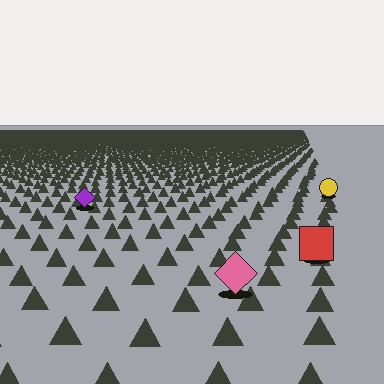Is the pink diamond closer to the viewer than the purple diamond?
Yes. The pink diamond is closer — you can tell from the texture gradient: the ground texture is coarser near it.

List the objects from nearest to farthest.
From nearest to farthest: the pink diamond, the red square, the purple diamond, the yellow circle.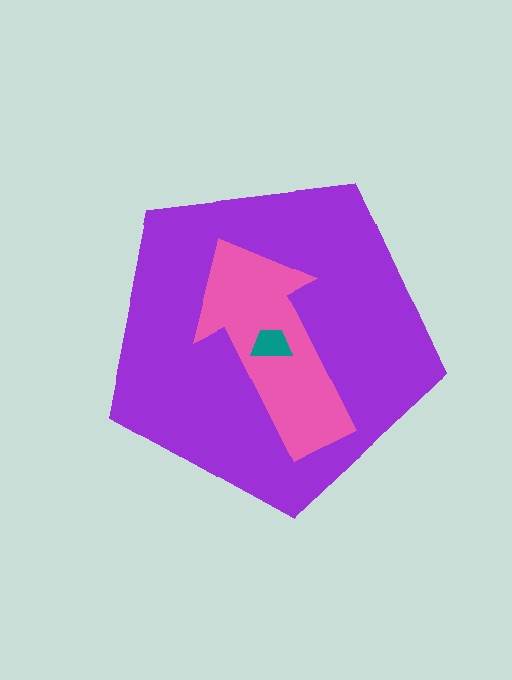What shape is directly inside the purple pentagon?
The pink arrow.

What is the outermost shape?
The purple pentagon.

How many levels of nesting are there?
3.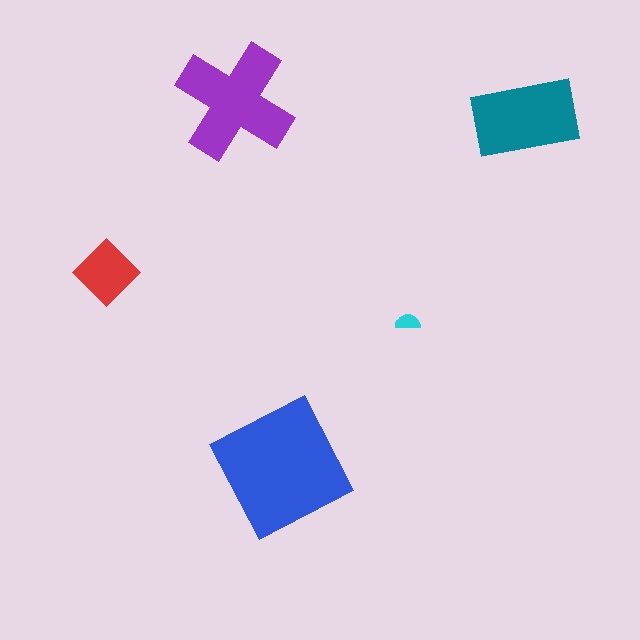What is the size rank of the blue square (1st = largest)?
1st.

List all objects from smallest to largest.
The cyan semicircle, the red diamond, the teal rectangle, the purple cross, the blue square.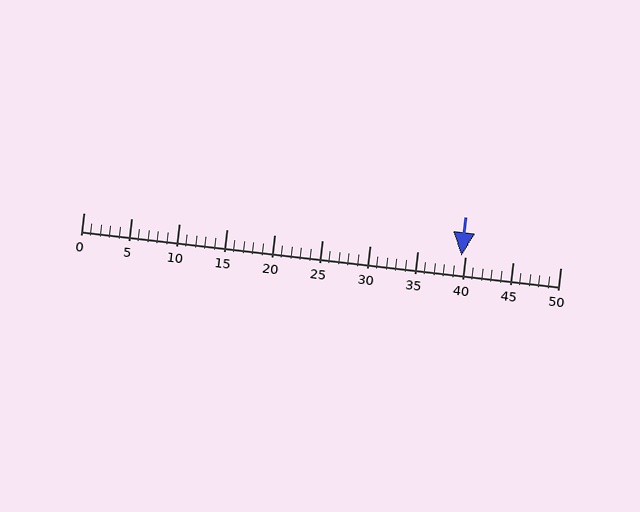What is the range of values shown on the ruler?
The ruler shows values from 0 to 50.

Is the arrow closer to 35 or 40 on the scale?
The arrow is closer to 40.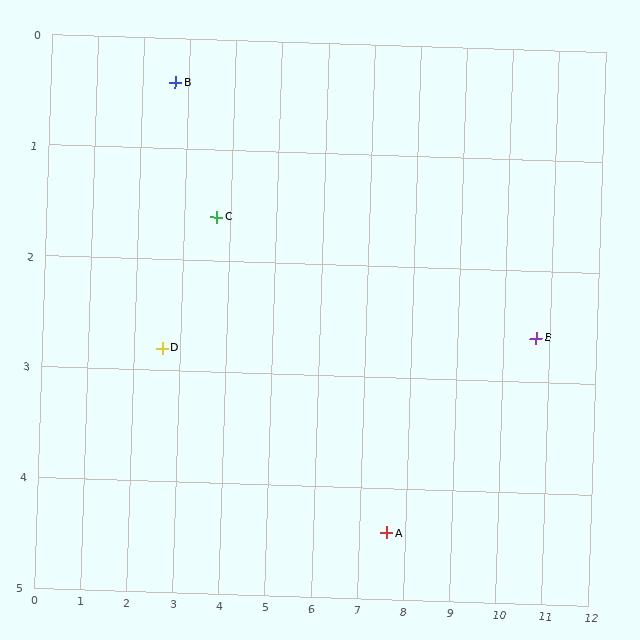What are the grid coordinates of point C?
Point C is at approximately (3.7, 1.6).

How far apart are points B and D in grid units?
Points B and D are about 2.4 grid units apart.